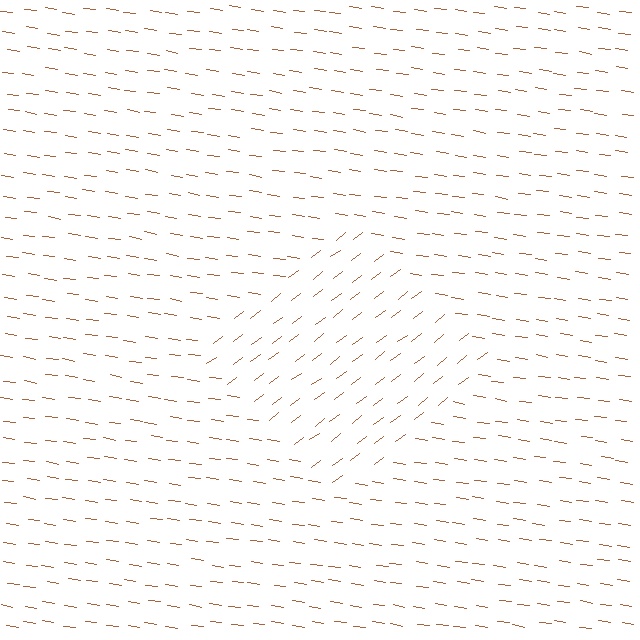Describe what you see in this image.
The image is filled with small brown line segments. A diamond region in the image has lines oriented differently from the surrounding lines, creating a visible texture boundary.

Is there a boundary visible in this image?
Yes, there is a texture boundary formed by a change in line orientation.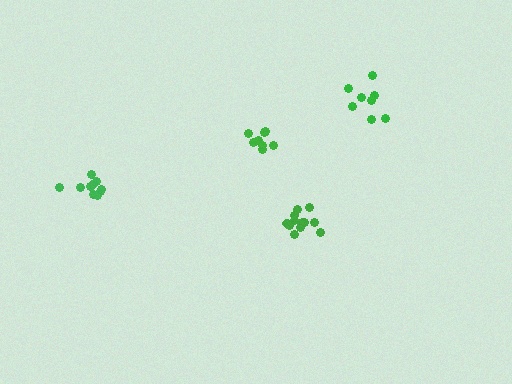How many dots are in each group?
Group 1: 8 dots, Group 2: 12 dots, Group 3: 11 dots, Group 4: 8 dots (39 total).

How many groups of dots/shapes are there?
There are 4 groups.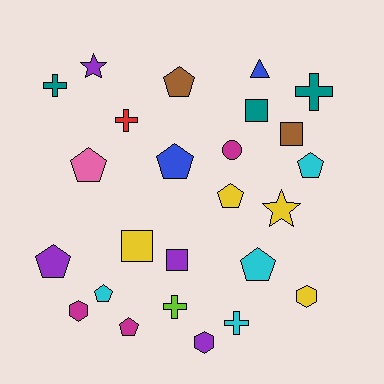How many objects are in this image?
There are 25 objects.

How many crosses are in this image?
There are 5 crosses.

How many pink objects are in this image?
There is 1 pink object.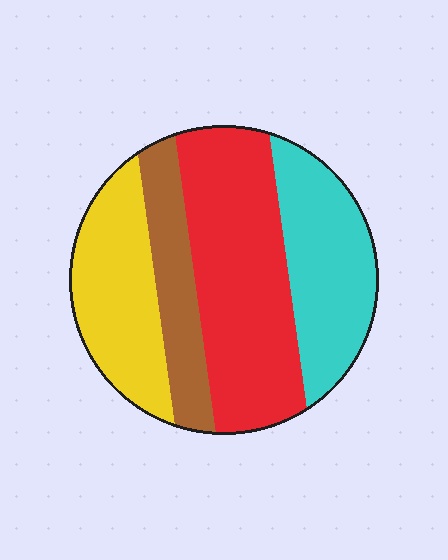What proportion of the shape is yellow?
Yellow covers about 25% of the shape.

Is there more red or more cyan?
Red.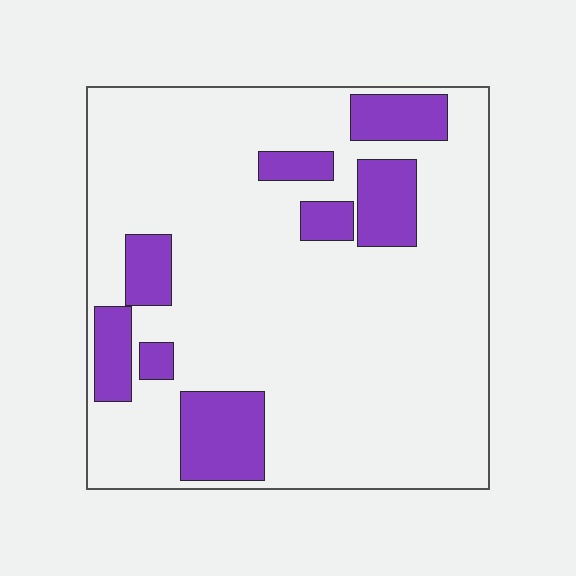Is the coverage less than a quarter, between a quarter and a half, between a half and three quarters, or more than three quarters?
Less than a quarter.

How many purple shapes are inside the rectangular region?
8.